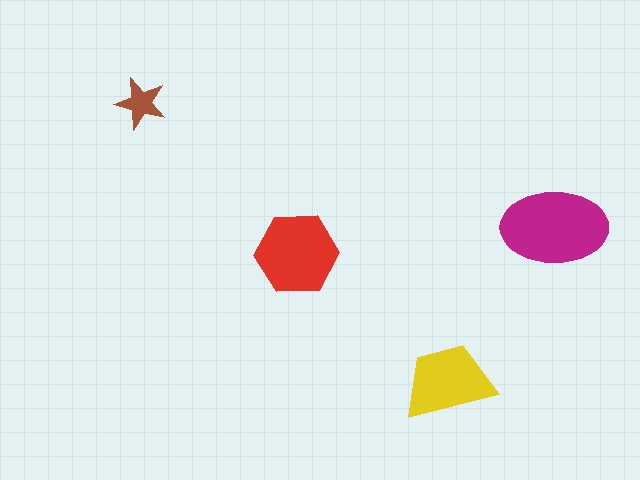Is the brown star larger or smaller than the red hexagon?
Smaller.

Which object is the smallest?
The brown star.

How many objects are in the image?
There are 4 objects in the image.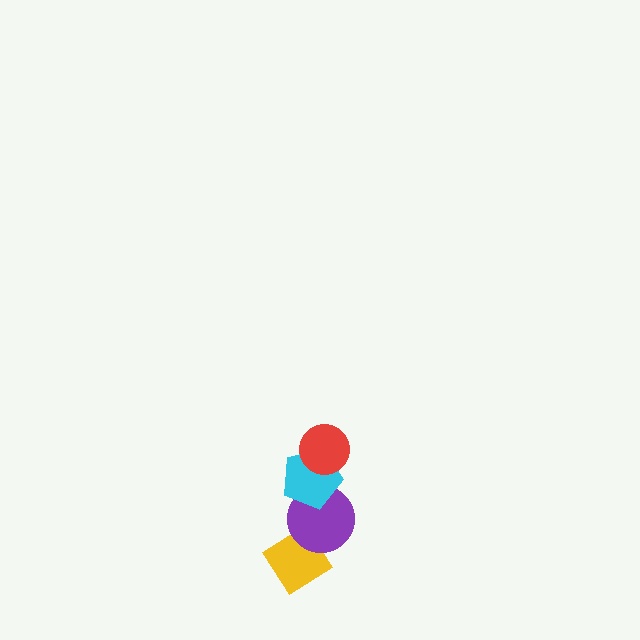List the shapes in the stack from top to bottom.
From top to bottom: the red circle, the cyan pentagon, the purple circle, the yellow diamond.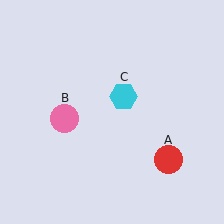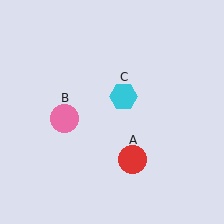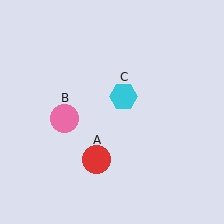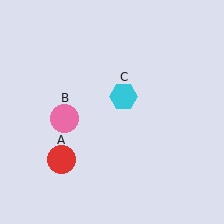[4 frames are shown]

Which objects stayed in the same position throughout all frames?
Pink circle (object B) and cyan hexagon (object C) remained stationary.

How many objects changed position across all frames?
1 object changed position: red circle (object A).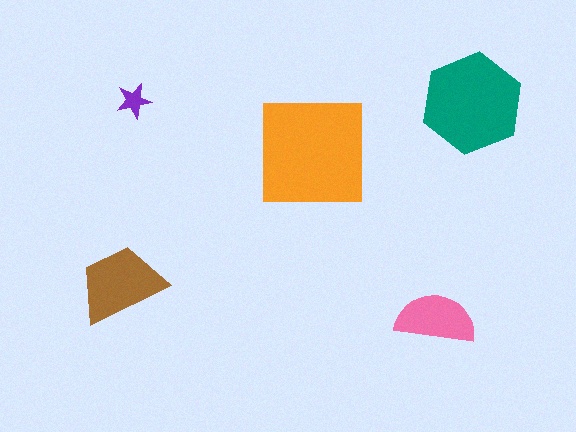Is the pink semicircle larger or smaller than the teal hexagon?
Smaller.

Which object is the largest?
The orange square.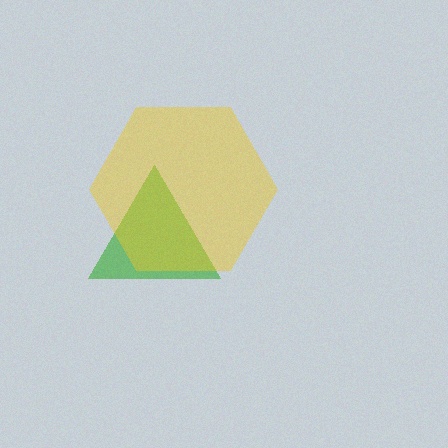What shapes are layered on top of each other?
The layered shapes are: a green triangle, a yellow hexagon.